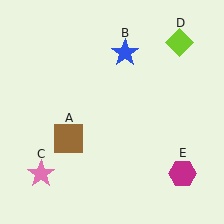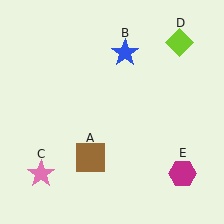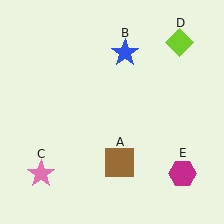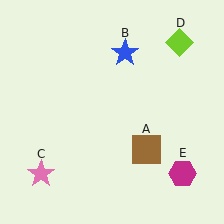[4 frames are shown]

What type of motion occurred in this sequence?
The brown square (object A) rotated counterclockwise around the center of the scene.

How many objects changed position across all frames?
1 object changed position: brown square (object A).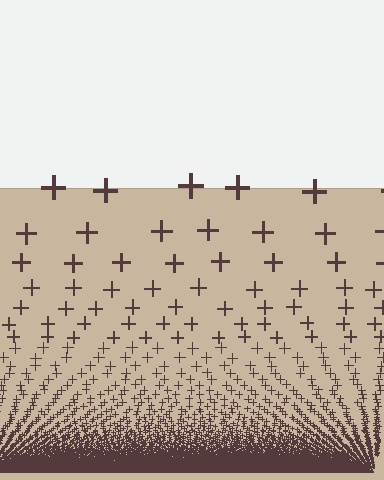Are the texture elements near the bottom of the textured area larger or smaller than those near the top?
Smaller. The gradient is inverted — elements near the bottom are smaller and denser.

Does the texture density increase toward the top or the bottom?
Density increases toward the bottom.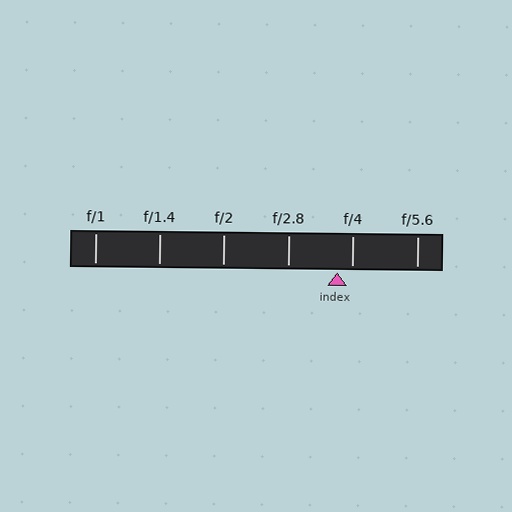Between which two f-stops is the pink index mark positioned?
The index mark is between f/2.8 and f/4.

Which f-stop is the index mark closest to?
The index mark is closest to f/4.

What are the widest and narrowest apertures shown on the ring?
The widest aperture shown is f/1 and the narrowest is f/5.6.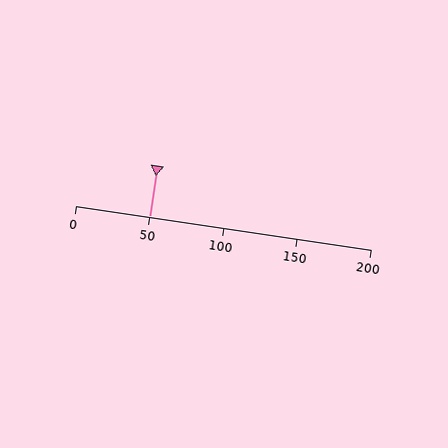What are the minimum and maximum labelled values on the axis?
The axis runs from 0 to 200.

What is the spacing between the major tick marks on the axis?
The major ticks are spaced 50 apart.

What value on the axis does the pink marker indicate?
The marker indicates approximately 50.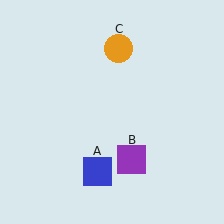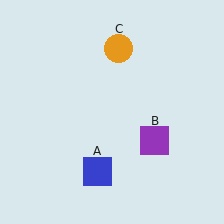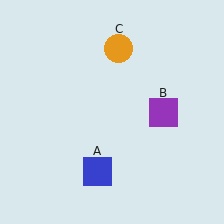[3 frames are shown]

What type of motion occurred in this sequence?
The purple square (object B) rotated counterclockwise around the center of the scene.